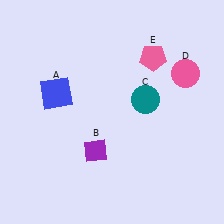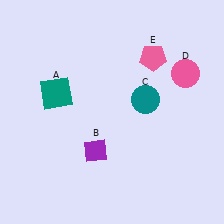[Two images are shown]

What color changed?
The square (A) changed from blue in Image 1 to teal in Image 2.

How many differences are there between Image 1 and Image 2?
There is 1 difference between the two images.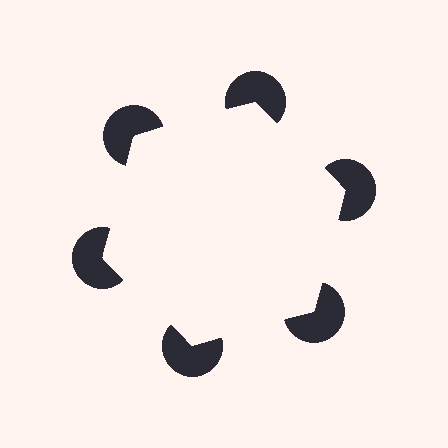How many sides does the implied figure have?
6 sides.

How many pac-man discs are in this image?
There are 6 — one at each vertex of the illusory hexagon.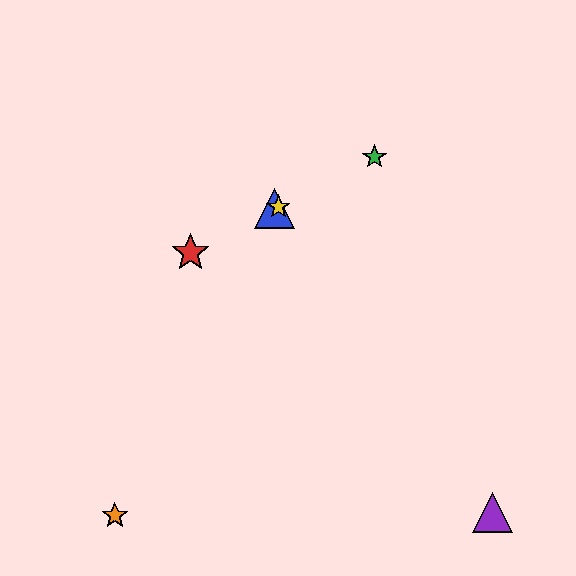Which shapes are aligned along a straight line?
The red star, the blue triangle, the green star, the yellow star are aligned along a straight line.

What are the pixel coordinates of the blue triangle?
The blue triangle is at (275, 209).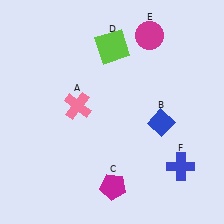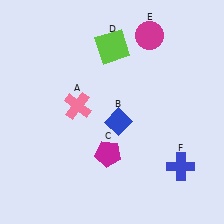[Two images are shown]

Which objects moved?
The objects that moved are: the blue diamond (B), the magenta pentagon (C).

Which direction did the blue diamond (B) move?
The blue diamond (B) moved left.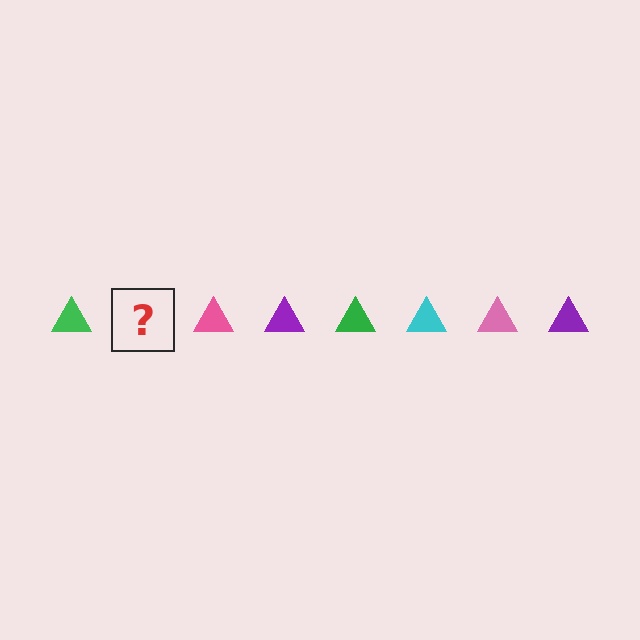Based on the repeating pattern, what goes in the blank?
The blank should be a cyan triangle.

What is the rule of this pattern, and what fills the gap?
The rule is that the pattern cycles through green, cyan, pink, purple triangles. The gap should be filled with a cyan triangle.